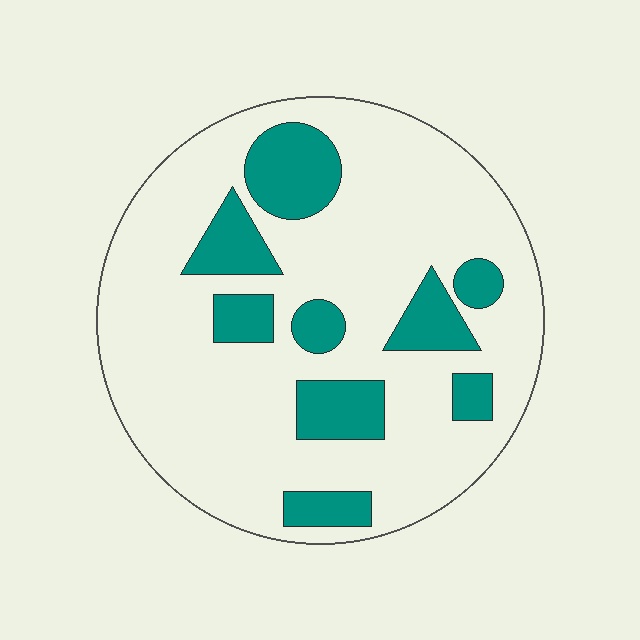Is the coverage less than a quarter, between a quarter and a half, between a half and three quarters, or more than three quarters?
Less than a quarter.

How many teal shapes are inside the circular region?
9.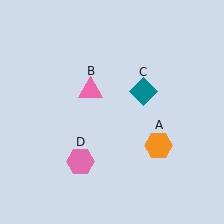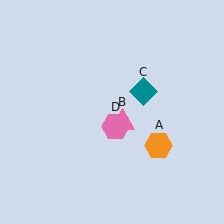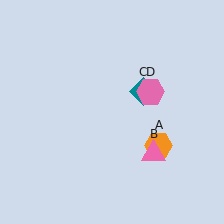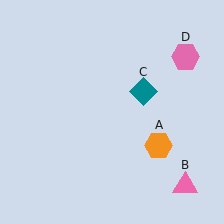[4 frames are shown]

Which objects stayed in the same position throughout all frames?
Orange hexagon (object A) and teal diamond (object C) remained stationary.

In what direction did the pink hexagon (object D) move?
The pink hexagon (object D) moved up and to the right.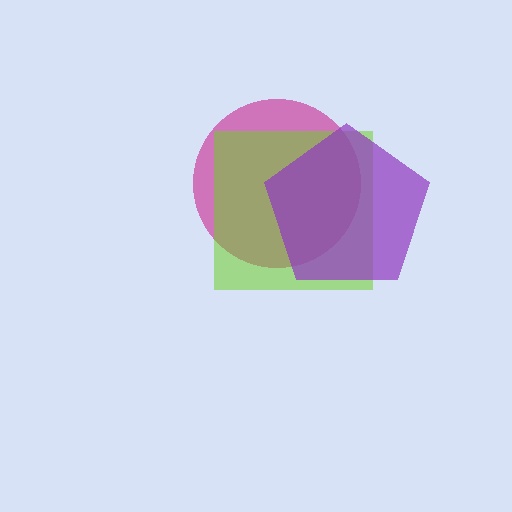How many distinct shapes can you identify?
There are 3 distinct shapes: a magenta circle, a lime square, a purple pentagon.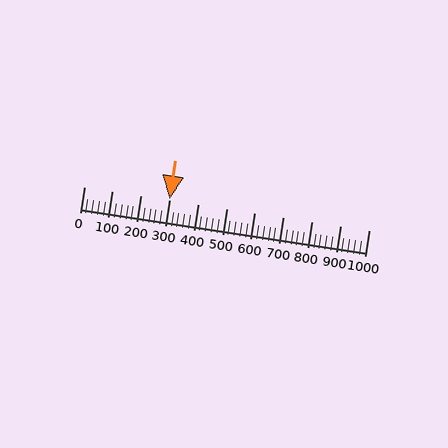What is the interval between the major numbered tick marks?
The major tick marks are spaced 100 units apart.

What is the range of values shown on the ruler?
The ruler shows values from 0 to 1000.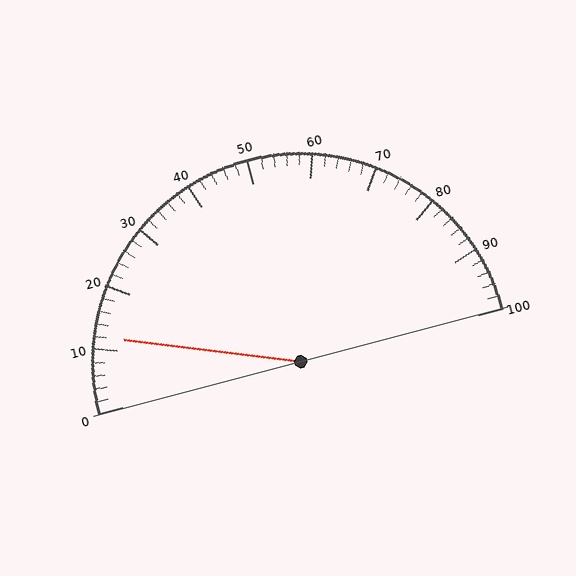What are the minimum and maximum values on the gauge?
The gauge ranges from 0 to 100.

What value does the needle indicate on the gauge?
The needle indicates approximately 12.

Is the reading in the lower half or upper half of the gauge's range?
The reading is in the lower half of the range (0 to 100).